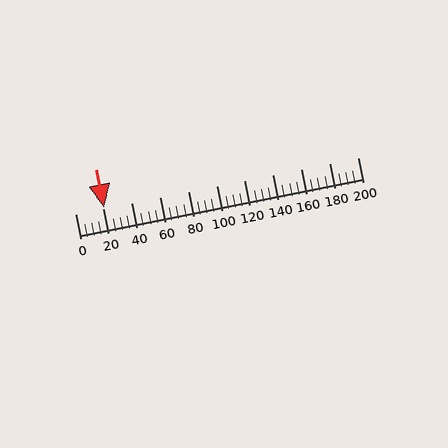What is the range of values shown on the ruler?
The ruler shows values from 0 to 200.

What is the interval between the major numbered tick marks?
The major tick marks are spaced 20 units apart.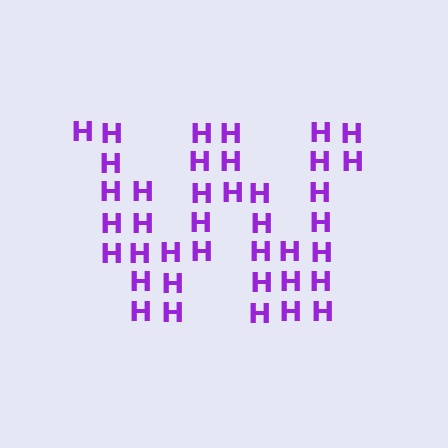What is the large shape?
The large shape is the letter W.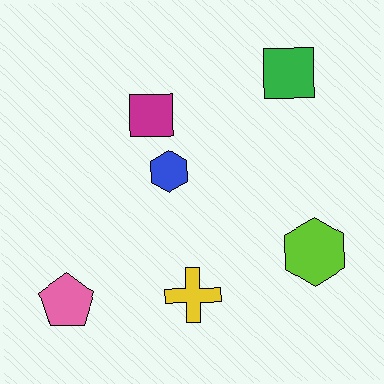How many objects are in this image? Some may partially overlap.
There are 6 objects.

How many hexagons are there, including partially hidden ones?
There are 2 hexagons.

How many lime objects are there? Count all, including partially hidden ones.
There is 1 lime object.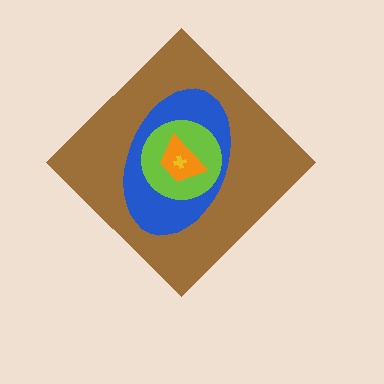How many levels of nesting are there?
5.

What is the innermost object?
The yellow cross.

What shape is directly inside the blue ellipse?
The lime circle.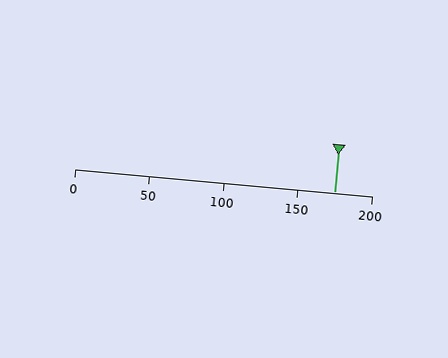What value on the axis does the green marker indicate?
The marker indicates approximately 175.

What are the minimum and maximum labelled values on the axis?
The axis runs from 0 to 200.